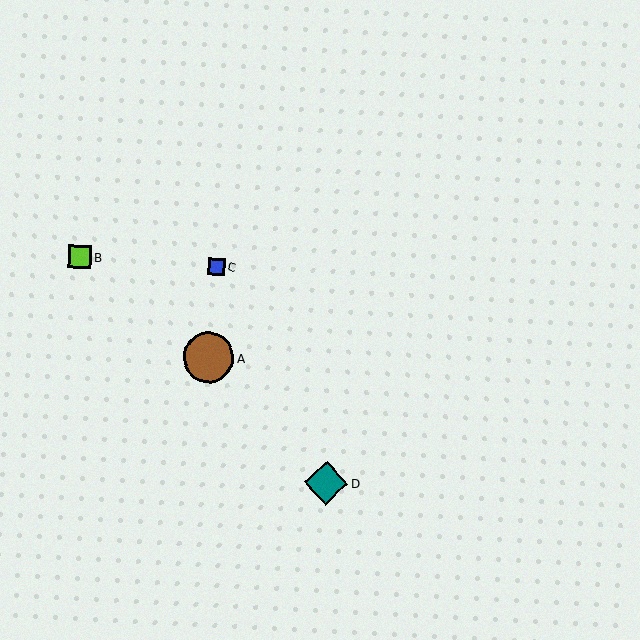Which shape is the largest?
The brown circle (labeled A) is the largest.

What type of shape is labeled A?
Shape A is a brown circle.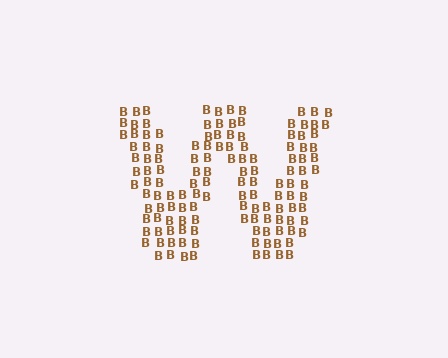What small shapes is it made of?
It is made of small letter B's.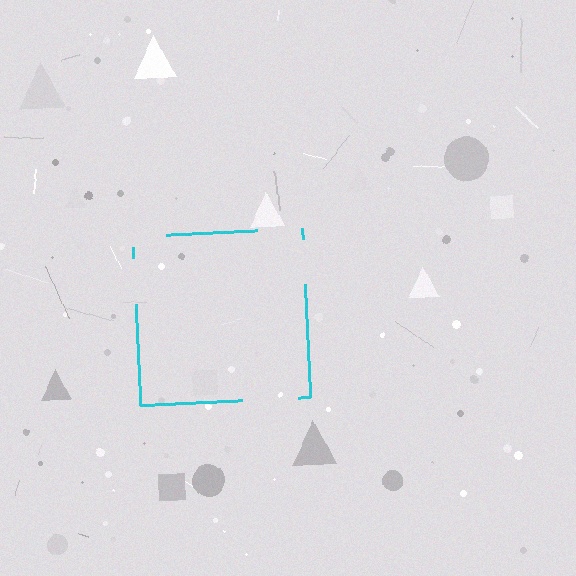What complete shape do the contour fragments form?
The contour fragments form a square.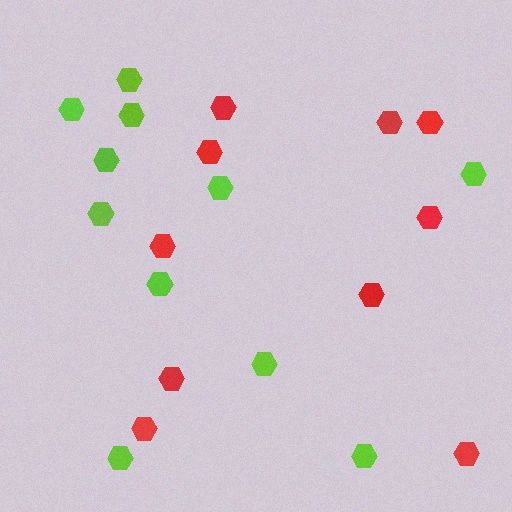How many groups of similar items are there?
There are 2 groups: one group of red hexagons (10) and one group of lime hexagons (11).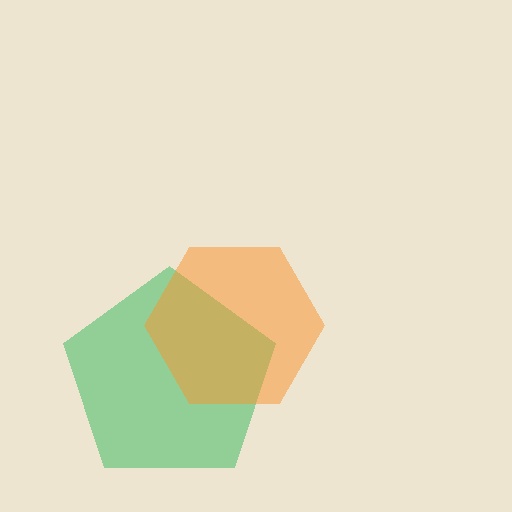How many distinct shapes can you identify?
There are 2 distinct shapes: a green pentagon, an orange hexagon.